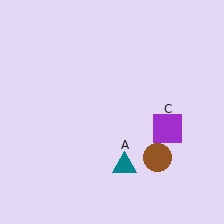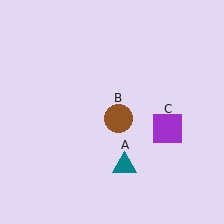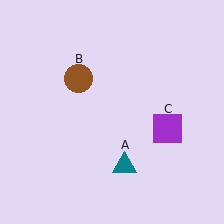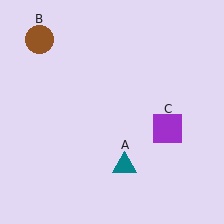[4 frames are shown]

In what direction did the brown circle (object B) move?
The brown circle (object B) moved up and to the left.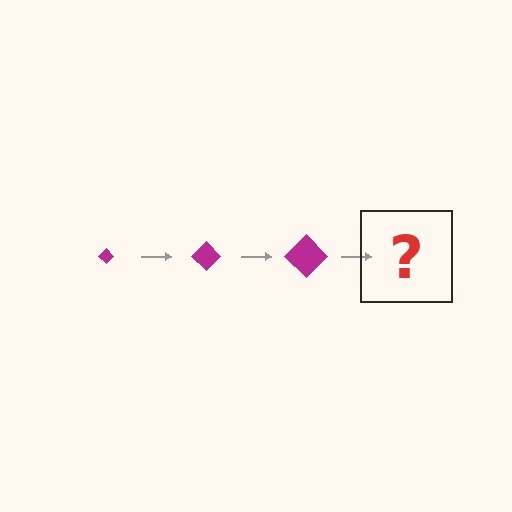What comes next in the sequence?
The next element should be a magenta diamond, larger than the previous one.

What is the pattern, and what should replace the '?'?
The pattern is that the diamond gets progressively larger each step. The '?' should be a magenta diamond, larger than the previous one.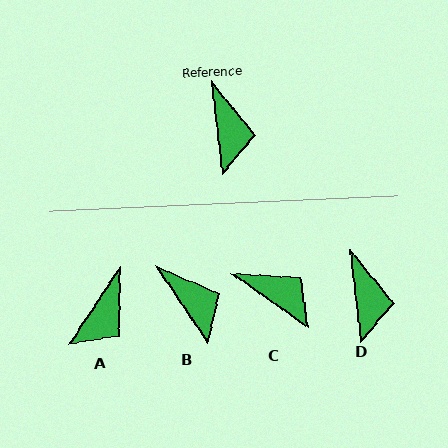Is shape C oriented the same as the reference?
No, it is off by about 48 degrees.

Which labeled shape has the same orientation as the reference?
D.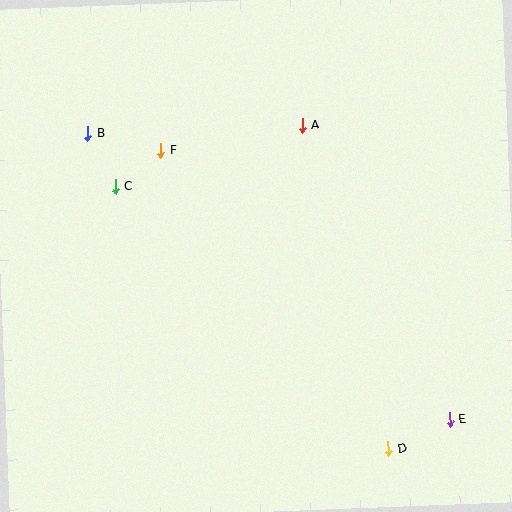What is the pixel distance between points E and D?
The distance between E and D is 68 pixels.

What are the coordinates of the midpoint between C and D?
The midpoint between C and D is at (252, 318).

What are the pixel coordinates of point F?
Point F is at (160, 150).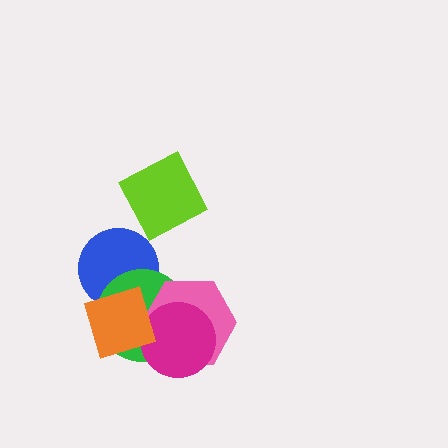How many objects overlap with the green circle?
4 objects overlap with the green circle.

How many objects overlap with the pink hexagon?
2 objects overlap with the pink hexagon.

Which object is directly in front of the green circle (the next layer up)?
The pink hexagon is directly in front of the green circle.